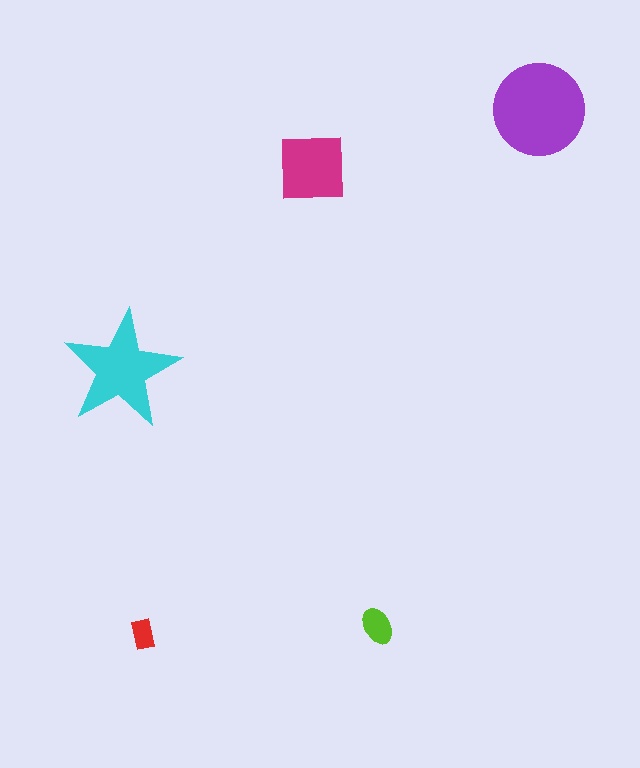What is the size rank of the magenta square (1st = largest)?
3rd.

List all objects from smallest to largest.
The red rectangle, the lime ellipse, the magenta square, the cyan star, the purple circle.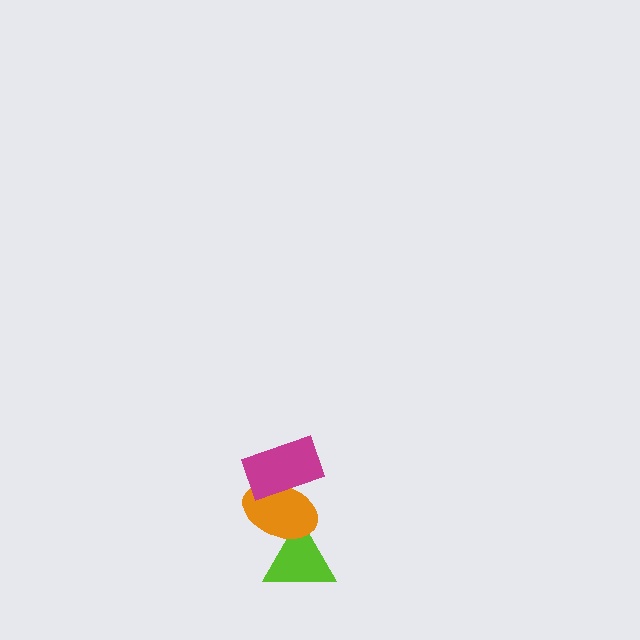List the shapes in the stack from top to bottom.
From top to bottom: the magenta rectangle, the orange ellipse, the lime triangle.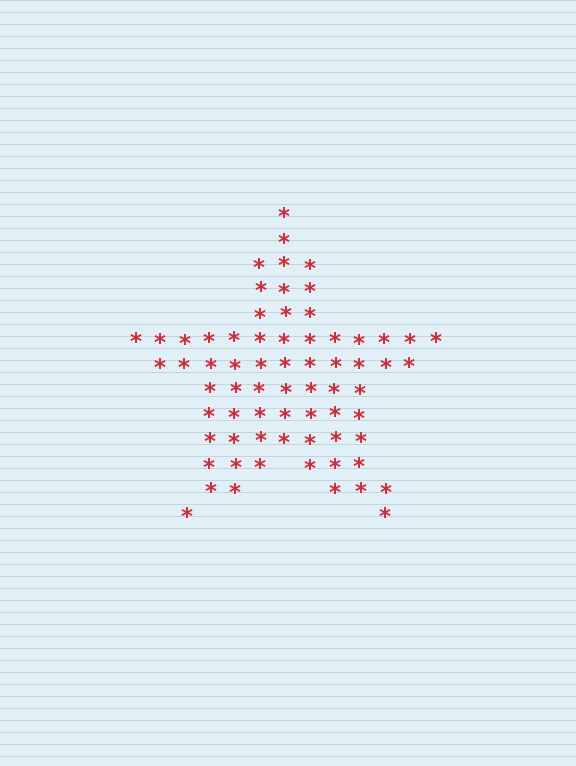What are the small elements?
The small elements are asterisks.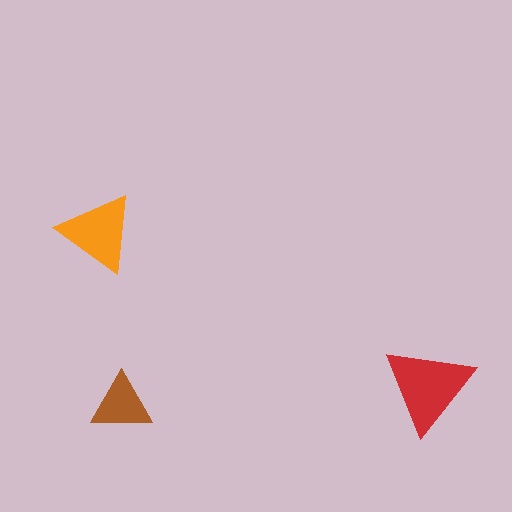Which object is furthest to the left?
The orange triangle is leftmost.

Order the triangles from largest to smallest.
the red one, the orange one, the brown one.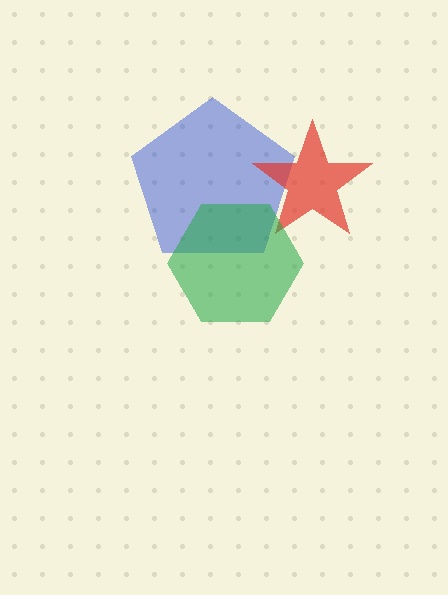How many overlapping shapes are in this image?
There are 3 overlapping shapes in the image.